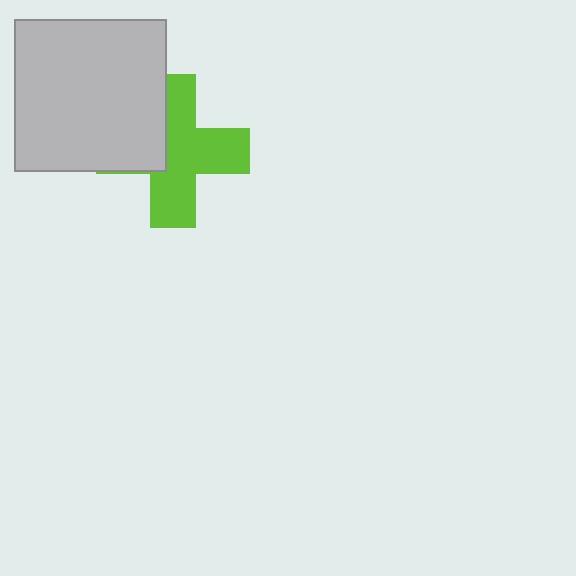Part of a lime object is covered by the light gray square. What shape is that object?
It is a cross.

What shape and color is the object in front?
The object in front is a light gray square.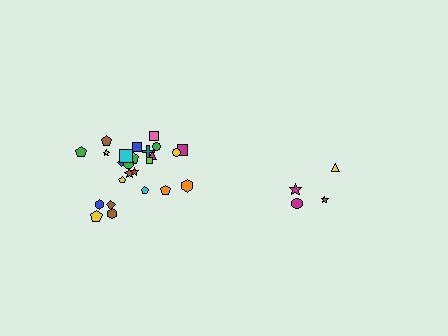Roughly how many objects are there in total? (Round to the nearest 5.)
Roughly 30 objects in total.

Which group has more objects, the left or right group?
The left group.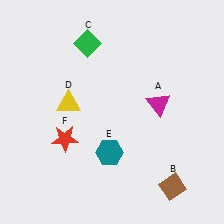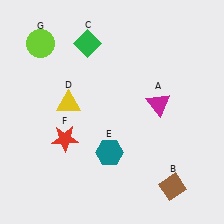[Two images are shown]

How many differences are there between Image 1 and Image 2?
There is 1 difference between the two images.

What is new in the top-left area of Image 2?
A lime circle (G) was added in the top-left area of Image 2.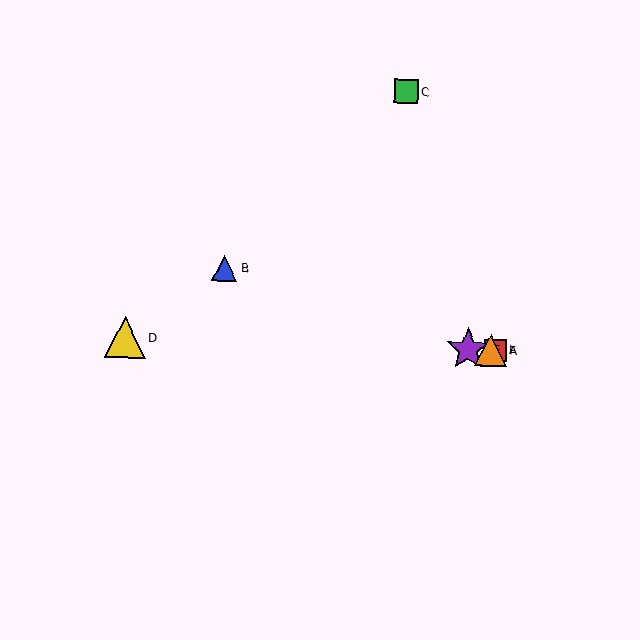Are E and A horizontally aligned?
Yes, both are at y≈349.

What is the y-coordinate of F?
Object F is at y≈350.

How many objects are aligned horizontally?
4 objects (A, D, E, F) are aligned horizontally.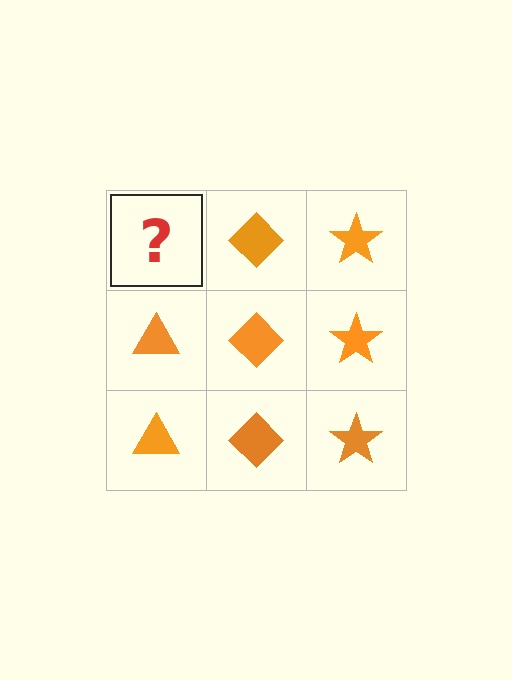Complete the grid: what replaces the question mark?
The question mark should be replaced with an orange triangle.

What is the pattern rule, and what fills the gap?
The rule is that each column has a consistent shape. The gap should be filled with an orange triangle.